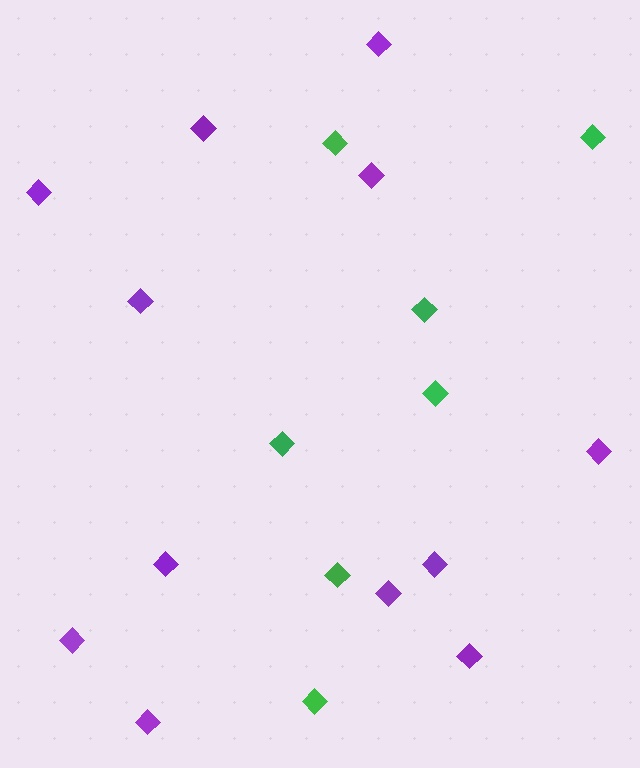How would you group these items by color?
There are 2 groups: one group of purple diamonds (12) and one group of green diamonds (7).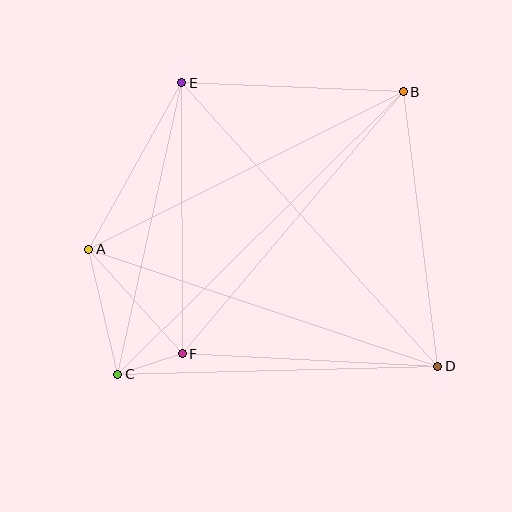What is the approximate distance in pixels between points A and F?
The distance between A and F is approximately 140 pixels.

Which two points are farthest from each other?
Points B and C are farthest from each other.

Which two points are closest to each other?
Points C and F are closest to each other.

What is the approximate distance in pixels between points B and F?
The distance between B and F is approximately 343 pixels.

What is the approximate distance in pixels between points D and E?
The distance between D and E is approximately 382 pixels.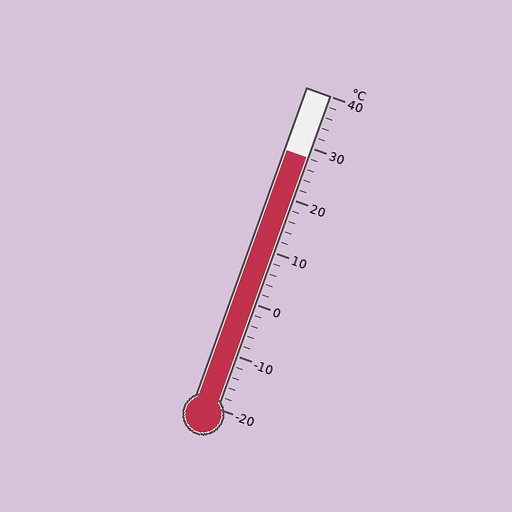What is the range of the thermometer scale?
The thermometer scale ranges from -20°C to 40°C.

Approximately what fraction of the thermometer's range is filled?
The thermometer is filled to approximately 80% of its range.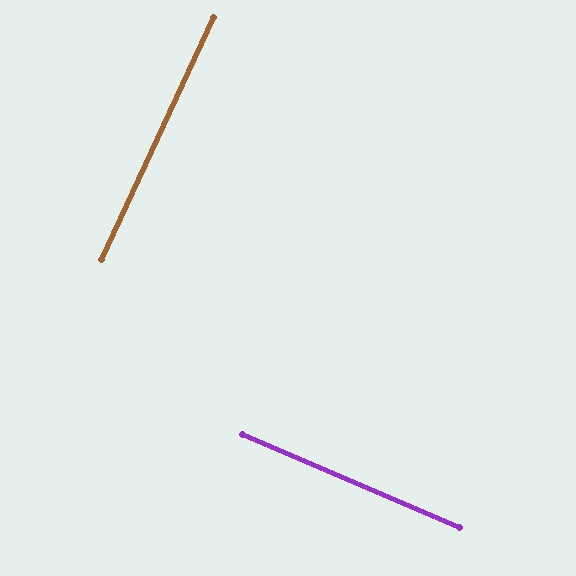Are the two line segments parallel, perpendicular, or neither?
Perpendicular — they meet at approximately 88°.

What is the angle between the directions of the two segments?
Approximately 88 degrees.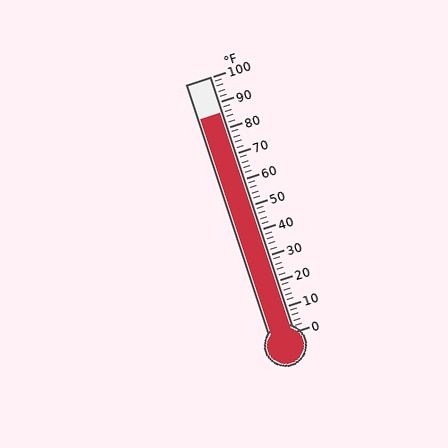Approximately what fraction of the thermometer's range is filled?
The thermometer is filled to approximately 85% of its range.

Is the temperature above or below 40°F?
The temperature is above 40°F.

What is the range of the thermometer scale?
The thermometer scale ranges from 0°F to 100°F.